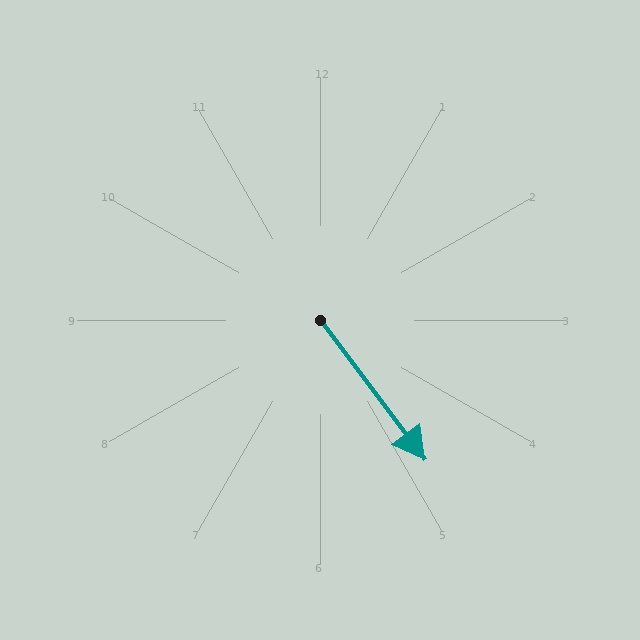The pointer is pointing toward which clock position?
Roughly 5 o'clock.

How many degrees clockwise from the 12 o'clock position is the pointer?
Approximately 143 degrees.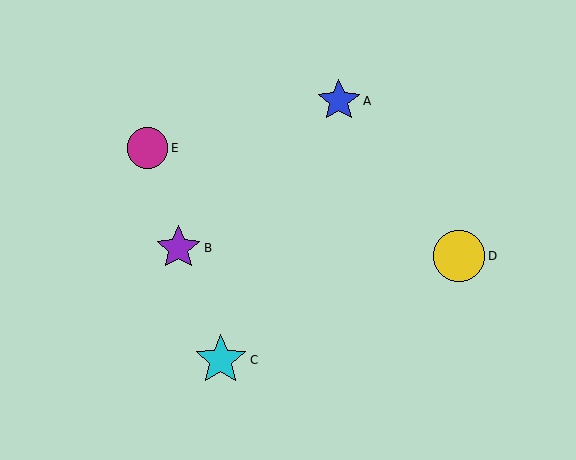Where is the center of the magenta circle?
The center of the magenta circle is at (148, 148).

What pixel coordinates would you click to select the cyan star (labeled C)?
Click at (221, 360) to select the cyan star C.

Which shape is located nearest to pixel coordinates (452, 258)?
The yellow circle (labeled D) at (459, 256) is nearest to that location.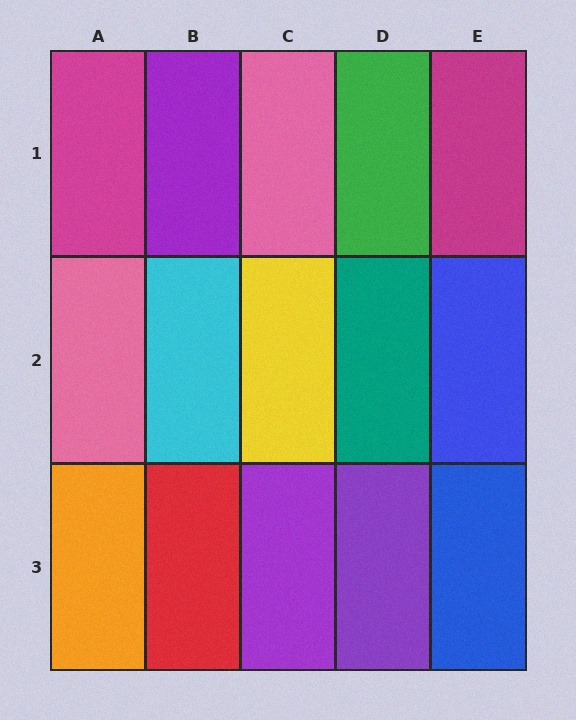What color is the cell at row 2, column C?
Yellow.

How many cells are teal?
1 cell is teal.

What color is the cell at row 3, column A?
Orange.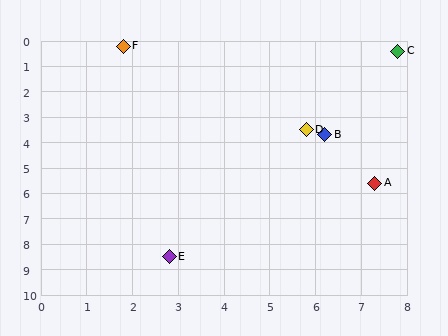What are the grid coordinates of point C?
Point C is at approximately (7.8, 0.4).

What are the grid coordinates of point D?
Point D is at approximately (5.8, 3.5).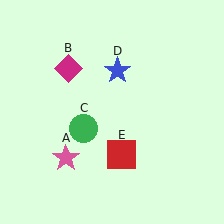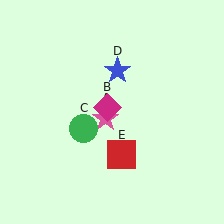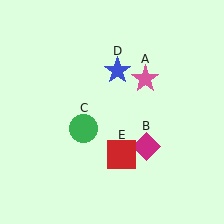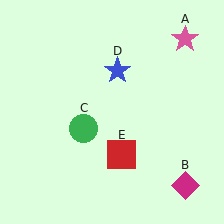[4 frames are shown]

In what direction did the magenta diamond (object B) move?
The magenta diamond (object B) moved down and to the right.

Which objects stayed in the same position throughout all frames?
Green circle (object C) and blue star (object D) and red square (object E) remained stationary.